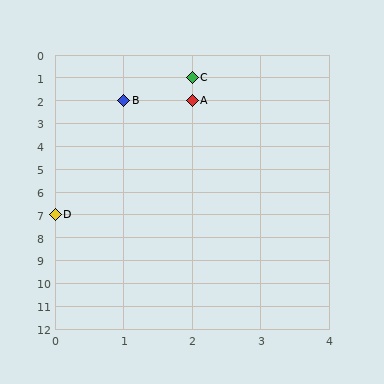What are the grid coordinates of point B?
Point B is at grid coordinates (1, 2).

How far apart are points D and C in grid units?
Points D and C are 2 columns and 6 rows apart (about 6.3 grid units diagonally).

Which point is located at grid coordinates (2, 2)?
Point A is at (2, 2).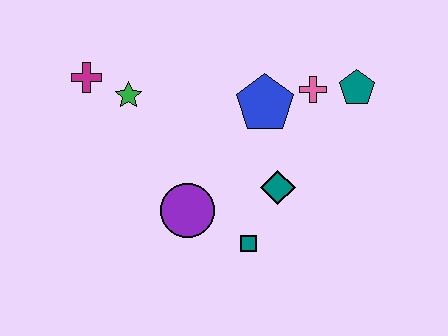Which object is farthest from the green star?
The teal pentagon is farthest from the green star.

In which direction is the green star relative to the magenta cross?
The green star is to the right of the magenta cross.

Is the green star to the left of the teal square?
Yes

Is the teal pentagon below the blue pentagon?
No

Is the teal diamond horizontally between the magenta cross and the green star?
No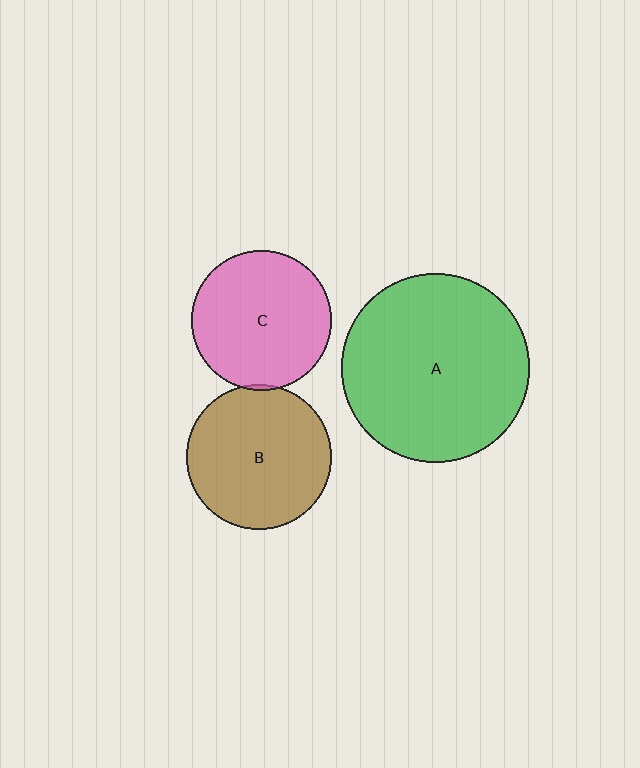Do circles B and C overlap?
Yes.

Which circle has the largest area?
Circle A (green).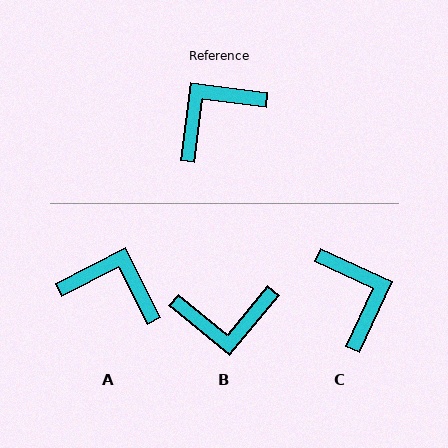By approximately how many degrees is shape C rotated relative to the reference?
Approximately 108 degrees clockwise.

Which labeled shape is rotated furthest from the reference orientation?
B, about 148 degrees away.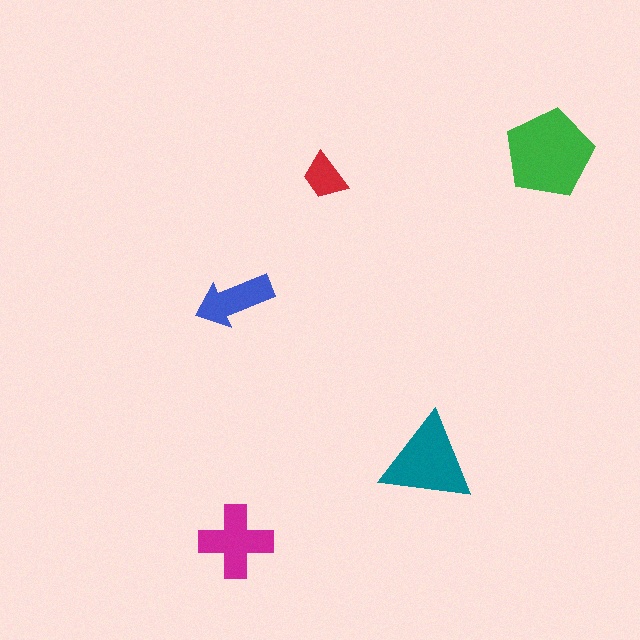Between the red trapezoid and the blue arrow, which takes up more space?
The blue arrow.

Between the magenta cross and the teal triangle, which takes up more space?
The teal triangle.